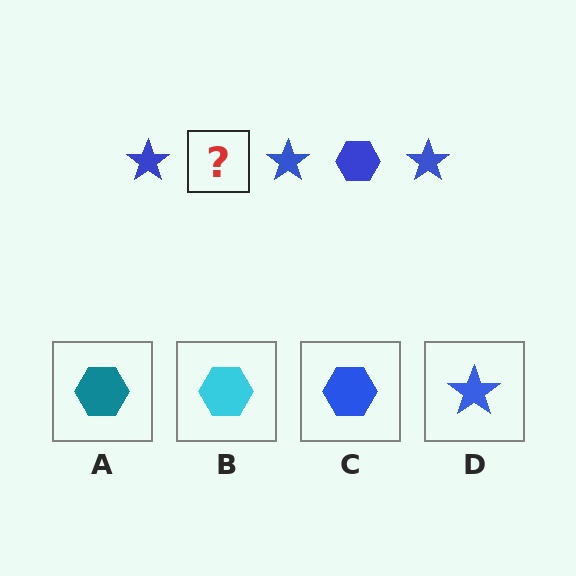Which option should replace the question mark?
Option C.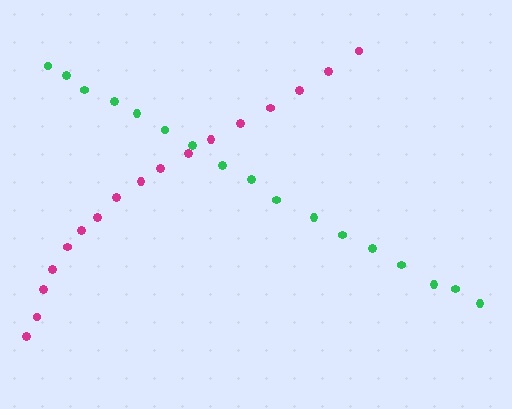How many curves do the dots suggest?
There are 2 distinct paths.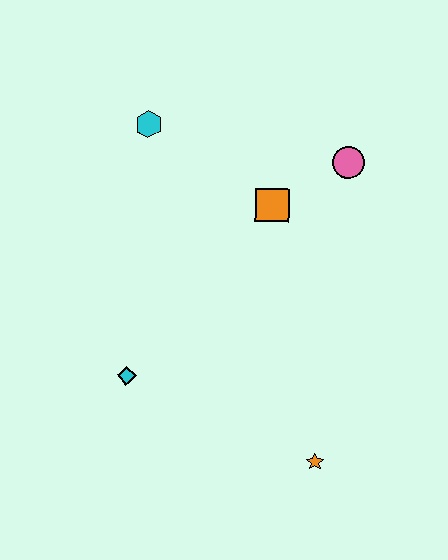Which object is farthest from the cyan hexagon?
The orange star is farthest from the cyan hexagon.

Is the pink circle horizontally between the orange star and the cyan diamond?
No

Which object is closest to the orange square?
The pink circle is closest to the orange square.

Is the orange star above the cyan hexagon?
No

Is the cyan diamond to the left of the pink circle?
Yes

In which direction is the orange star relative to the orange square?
The orange star is below the orange square.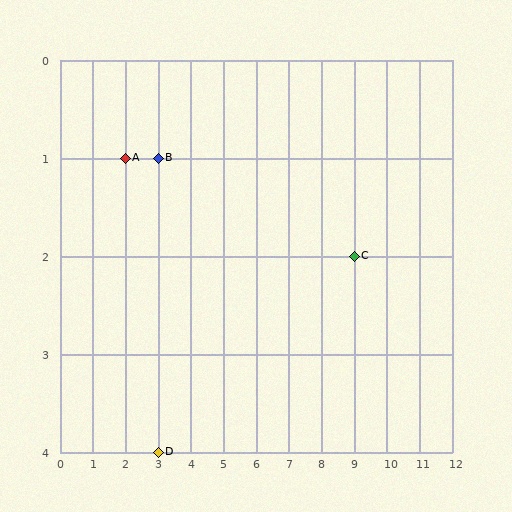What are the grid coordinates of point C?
Point C is at grid coordinates (9, 2).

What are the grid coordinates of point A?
Point A is at grid coordinates (2, 1).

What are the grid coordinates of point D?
Point D is at grid coordinates (3, 4).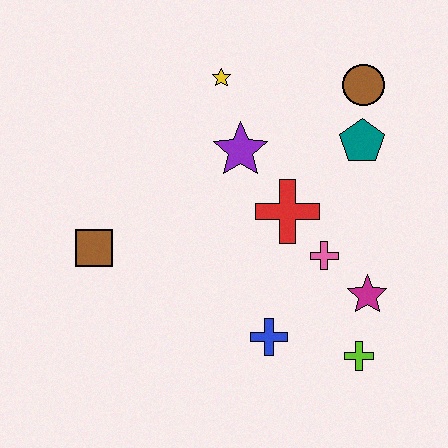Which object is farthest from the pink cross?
The brown square is farthest from the pink cross.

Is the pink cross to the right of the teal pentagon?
No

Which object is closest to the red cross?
The pink cross is closest to the red cross.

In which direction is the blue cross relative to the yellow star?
The blue cross is below the yellow star.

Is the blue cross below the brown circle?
Yes